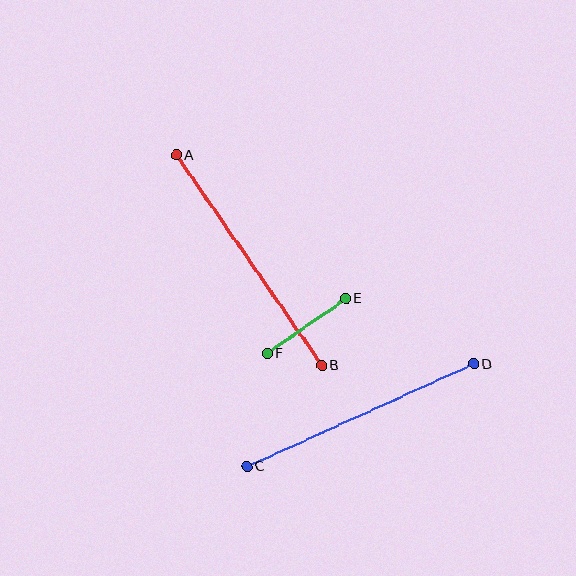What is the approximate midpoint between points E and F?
The midpoint is at approximately (307, 326) pixels.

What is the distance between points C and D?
The distance is approximately 249 pixels.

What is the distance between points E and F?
The distance is approximately 96 pixels.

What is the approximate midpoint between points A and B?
The midpoint is at approximately (249, 260) pixels.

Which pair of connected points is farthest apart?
Points A and B are farthest apart.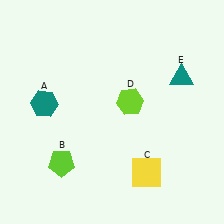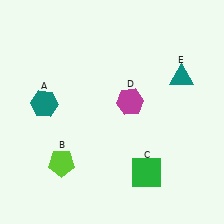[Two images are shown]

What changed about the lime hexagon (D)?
In Image 1, D is lime. In Image 2, it changed to magenta.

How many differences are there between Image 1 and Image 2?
There are 2 differences between the two images.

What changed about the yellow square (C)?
In Image 1, C is yellow. In Image 2, it changed to green.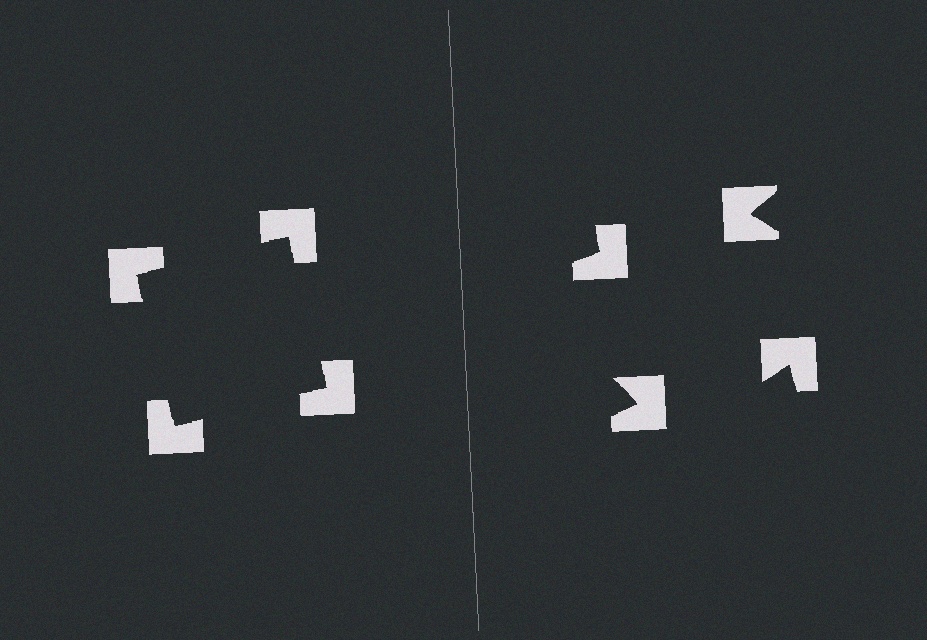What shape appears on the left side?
An illusory square.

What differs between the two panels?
The notched squares are positioned identically on both sides; only the wedge orientations differ. On the left they align to a square; on the right they are misaligned.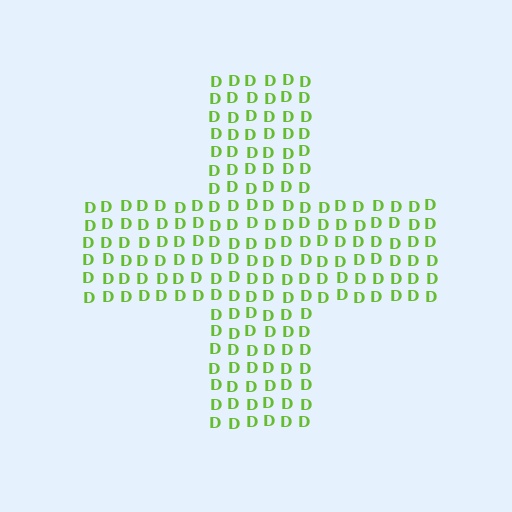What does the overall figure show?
The overall figure shows a cross.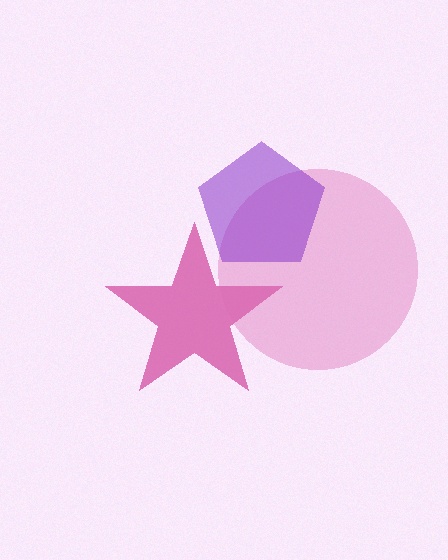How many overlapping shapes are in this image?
There are 3 overlapping shapes in the image.